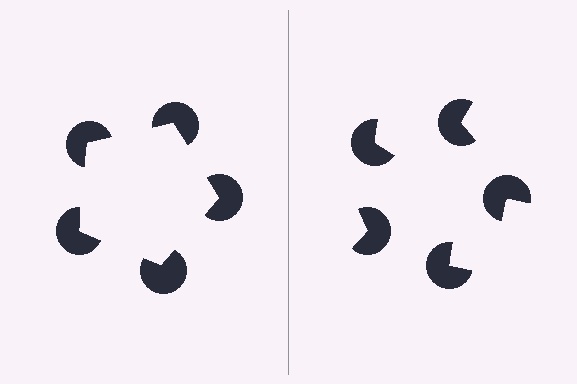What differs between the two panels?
The pac-man discs are positioned identically on both sides; only the wedge orientations differ. On the left they align to a pentagon; on the right they are misaligned.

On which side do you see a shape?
An illusory pentagon appears on the left side. On the right side the wedge cuts are rotated, so no coherent shape forms.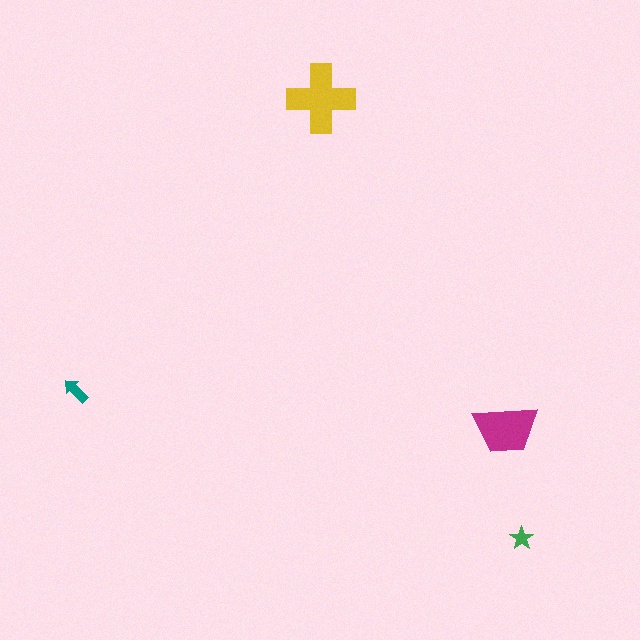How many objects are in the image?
There are 4 objects in the image.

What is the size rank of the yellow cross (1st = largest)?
1st.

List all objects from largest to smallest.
The yellow cross, the magenta trapezoid, the teal arrow, the green star.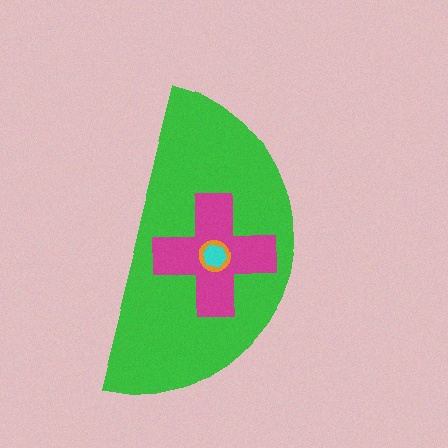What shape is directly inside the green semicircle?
The magenta cross.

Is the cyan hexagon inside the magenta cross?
Yes.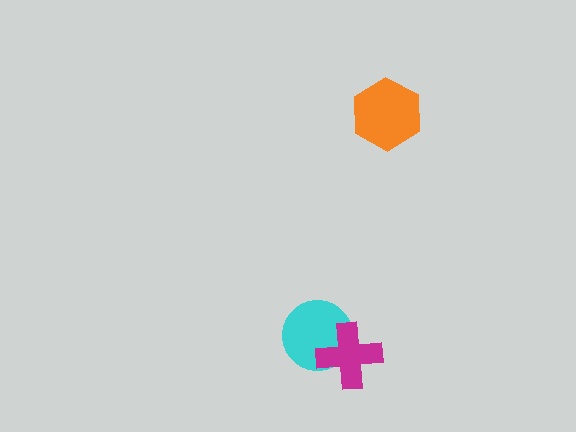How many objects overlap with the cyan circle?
1 object overlaps with the cyan circle.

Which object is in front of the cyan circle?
The magenta cross is in front of the cyan circle.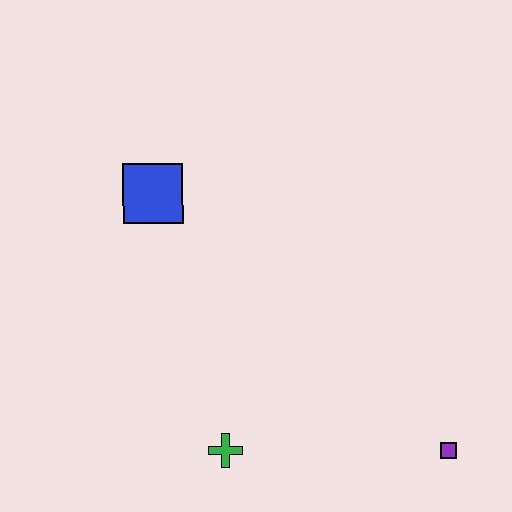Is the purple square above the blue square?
No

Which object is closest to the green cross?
The purple square is closest to the green cross.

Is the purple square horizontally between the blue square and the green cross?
No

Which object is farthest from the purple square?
The blue square is farthest from the purple square.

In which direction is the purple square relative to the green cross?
The purple square is to the right of the green cross.